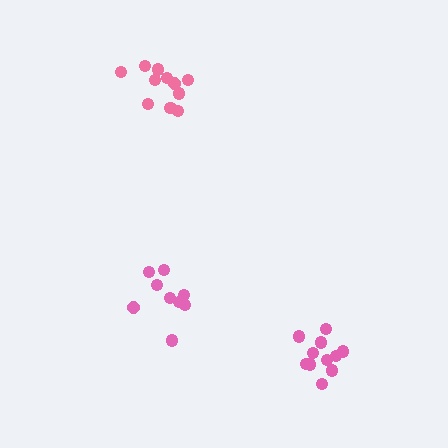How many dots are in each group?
Group 1: 9 dots, Group 2: 11 dots, Group 3: 11 dots (31 total).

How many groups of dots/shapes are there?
There are 3 groups.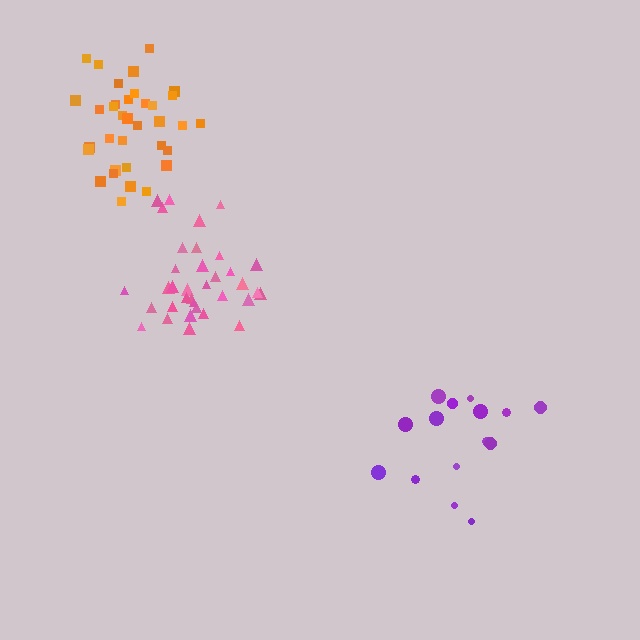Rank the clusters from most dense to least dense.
orange, pink, purple.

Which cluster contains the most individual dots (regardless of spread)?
Orange (35).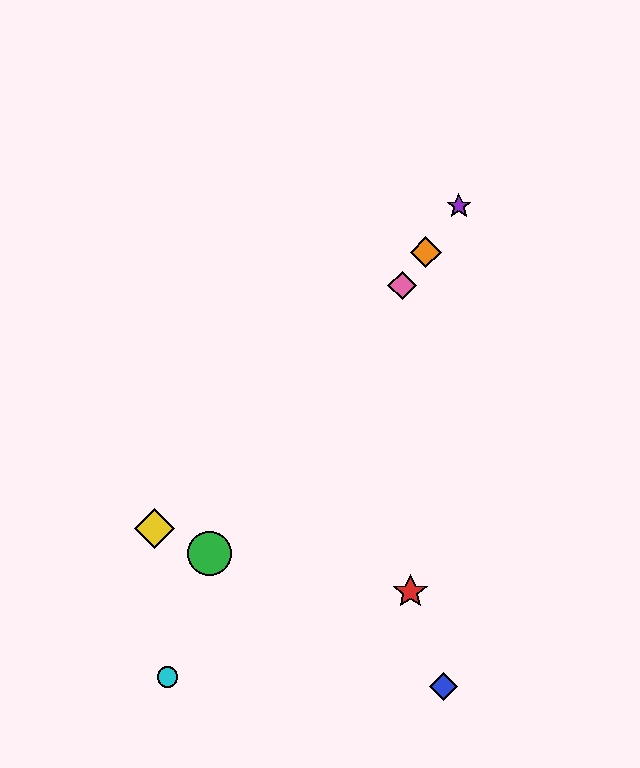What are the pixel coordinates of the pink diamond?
The pink diamond is at (402, 285).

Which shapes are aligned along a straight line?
The green circle, the purple star, the orange diamond, the pink diamond are aligned along a straight line.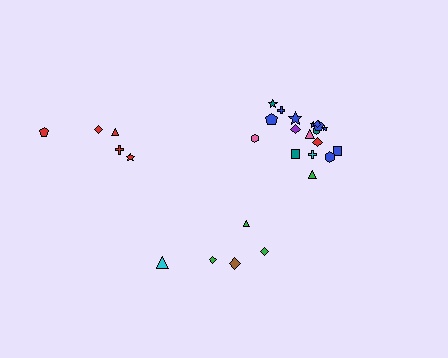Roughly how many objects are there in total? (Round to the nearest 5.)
Roughly 30 objects in total.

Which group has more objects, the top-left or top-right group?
The top-right group.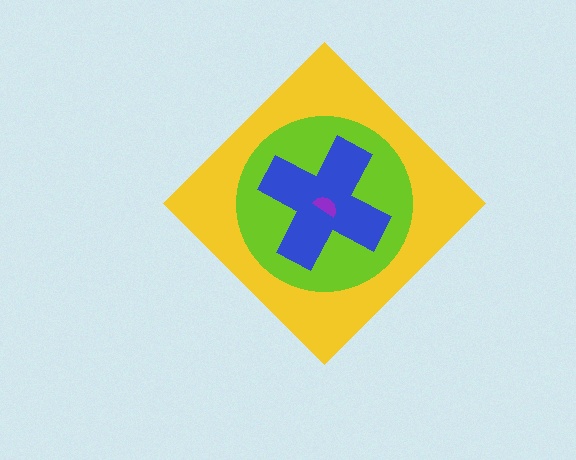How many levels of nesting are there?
4.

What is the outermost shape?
The yellow diamond.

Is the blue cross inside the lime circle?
Yes.